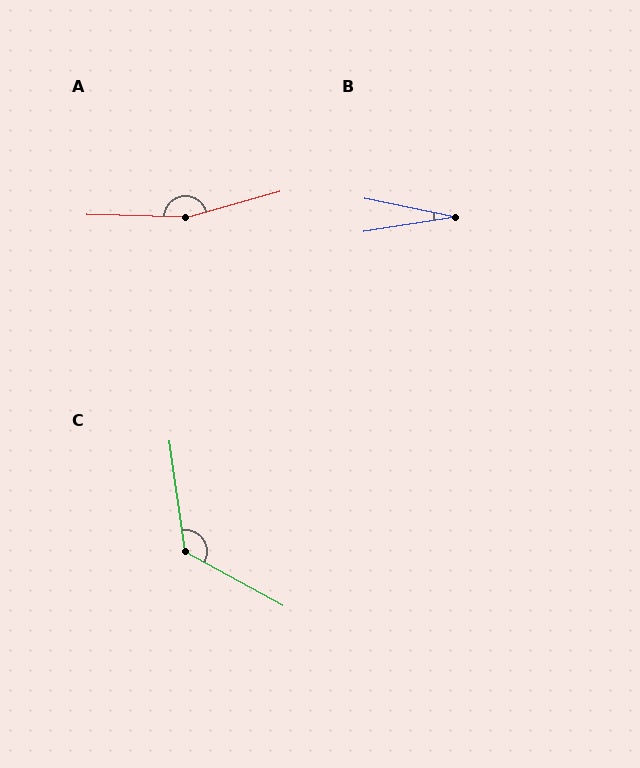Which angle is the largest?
A, at approximately 162 degrees.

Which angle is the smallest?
B, at approximately 21 degrees.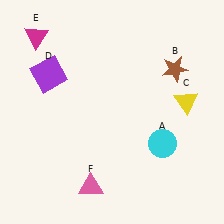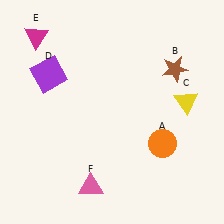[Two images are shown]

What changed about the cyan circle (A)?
In Image 1, A is cyan. In Image 2, it changed to orange.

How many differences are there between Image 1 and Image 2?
There is 1 difference between the two images.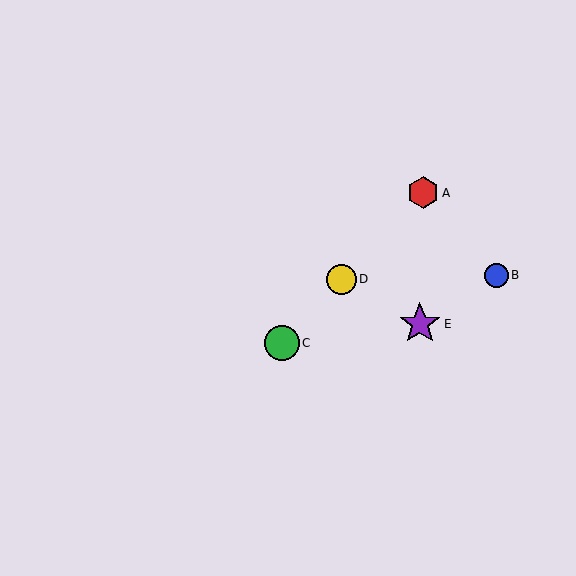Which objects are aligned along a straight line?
Objects A, C, D are aligned along a straight line.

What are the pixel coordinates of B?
Object B is at (496, 275).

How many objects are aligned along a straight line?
3 objects (A, C, D) are aligned along a straight line.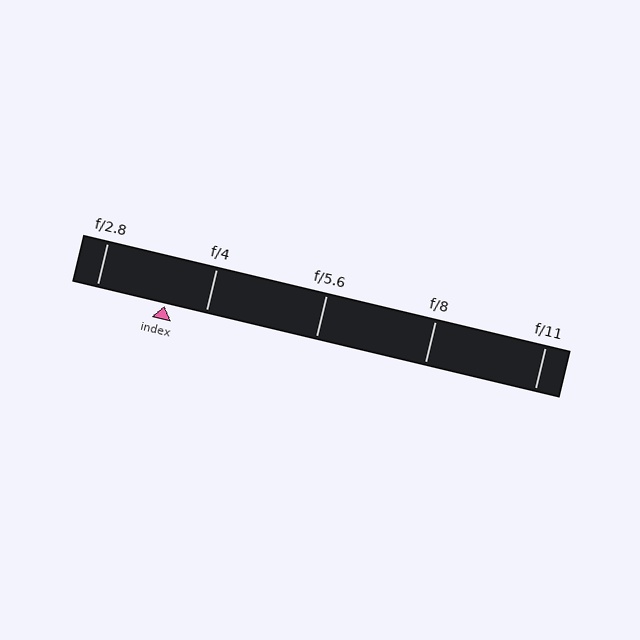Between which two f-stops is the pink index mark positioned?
The index mark is between f/2.8 and f/4.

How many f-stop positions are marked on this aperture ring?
There are 5 f-stop positions marked.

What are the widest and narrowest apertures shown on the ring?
The widest aperture shown is f/2.8 and the narrowest is f/11.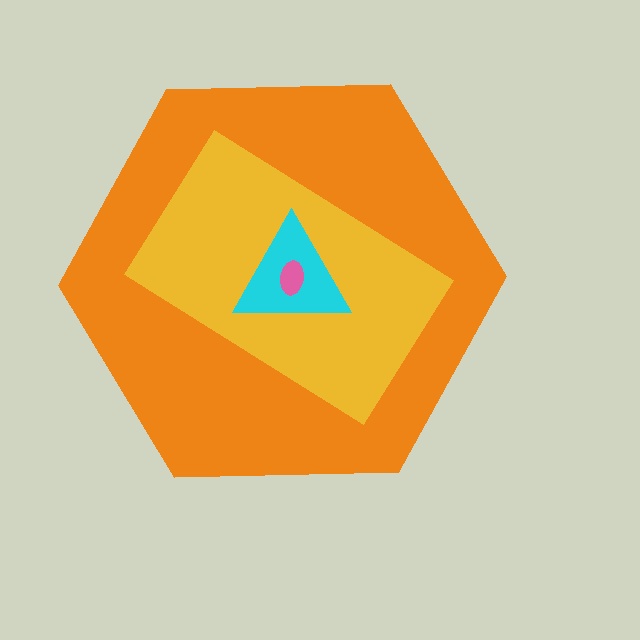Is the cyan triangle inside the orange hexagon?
Yes.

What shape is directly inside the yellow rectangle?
The cyan triangle.